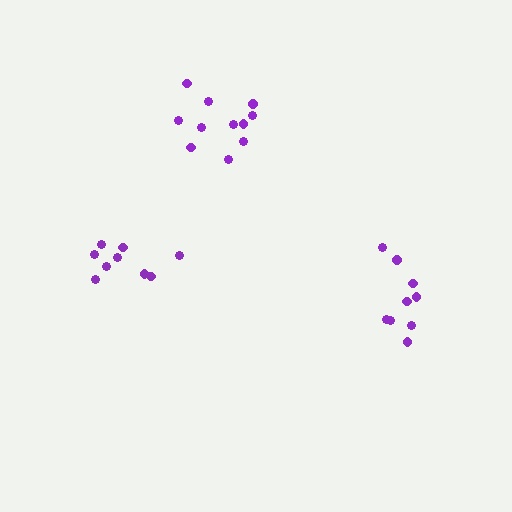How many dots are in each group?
Group 1: 11 dots, Group 2: 9 dots, Group 3: 9 dots (29 total).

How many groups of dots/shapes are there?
There are 3 groups.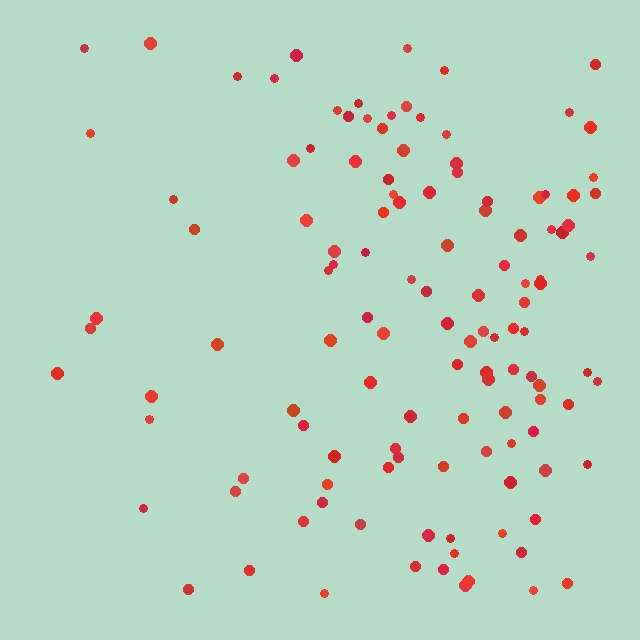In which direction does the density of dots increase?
From left to right, with the right side densest.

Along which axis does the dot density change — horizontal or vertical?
Horizontal.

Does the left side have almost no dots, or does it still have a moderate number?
Still a moderate number, just noticeably fewer than the right.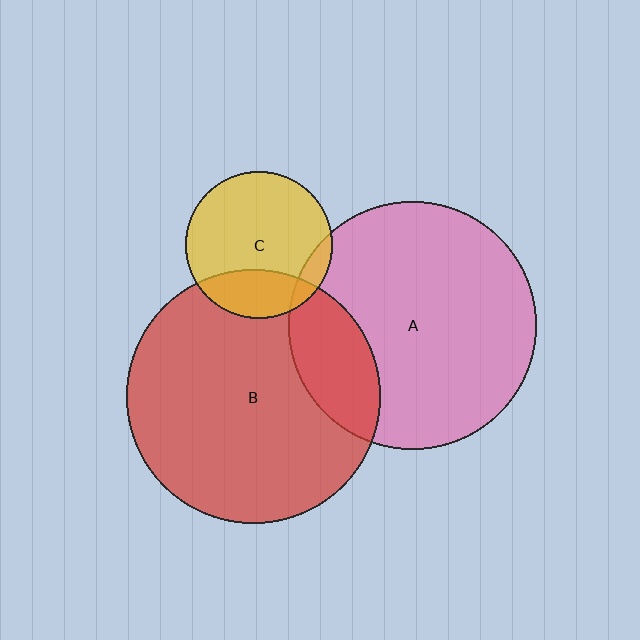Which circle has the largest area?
Circle B (red).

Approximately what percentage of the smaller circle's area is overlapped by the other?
Approximately 25%.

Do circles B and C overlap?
Yes.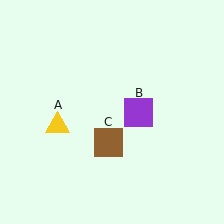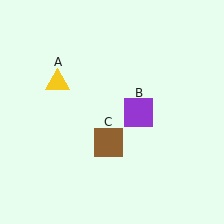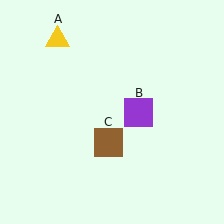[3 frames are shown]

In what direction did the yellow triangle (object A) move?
The yellow triangle (object A) moved up.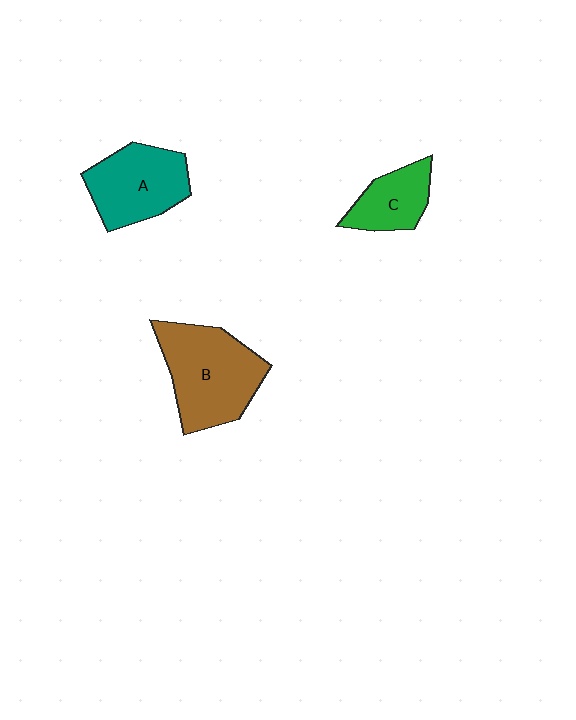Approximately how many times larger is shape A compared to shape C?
Approximately 1.5 times.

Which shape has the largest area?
Shape B (brown).